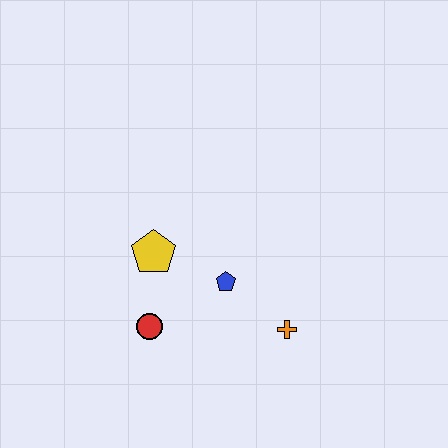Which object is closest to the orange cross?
The blue pentagon is closest to the orange cross.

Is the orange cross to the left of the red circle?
No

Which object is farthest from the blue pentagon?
The red circle is farthest from the blue pentagon.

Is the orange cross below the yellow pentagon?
Yes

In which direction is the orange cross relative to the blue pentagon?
The orange cross is to the right of the blue pentagon.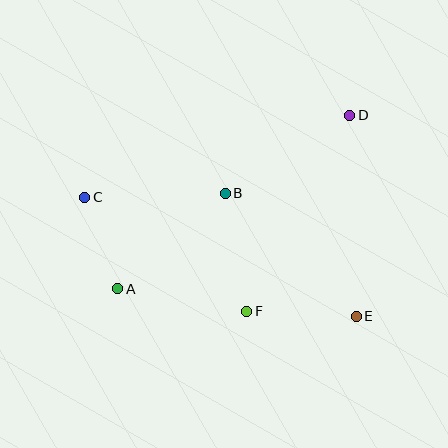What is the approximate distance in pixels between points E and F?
The distance between E and F is approximately 110 pixels.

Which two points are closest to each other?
Points A and C are closest to each other.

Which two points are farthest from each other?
Points C and E are farthest from each other.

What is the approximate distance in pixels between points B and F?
The distance between B and F is approximately 120 pixels.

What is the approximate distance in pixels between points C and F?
The distance between C and F is approximately 198 pixels.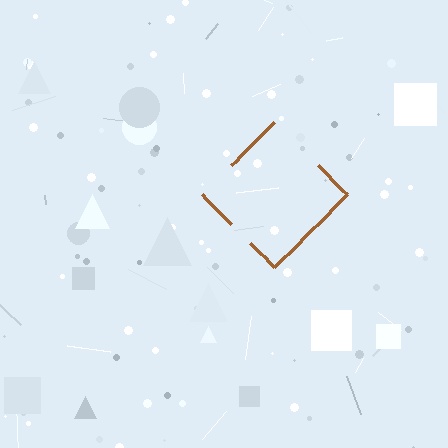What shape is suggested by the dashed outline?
The dashed outline suggests a diamond.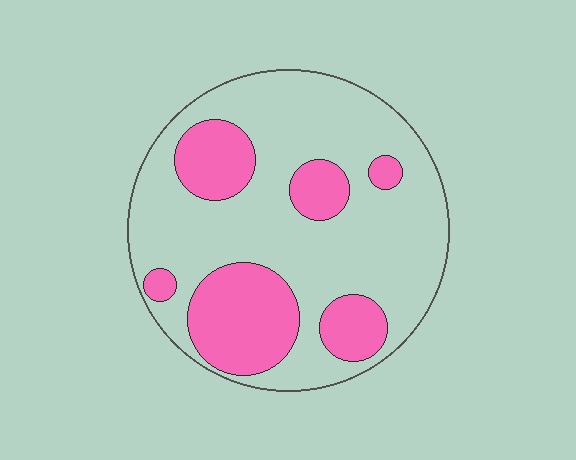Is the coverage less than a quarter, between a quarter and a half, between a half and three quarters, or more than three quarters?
Between a quarter and a half.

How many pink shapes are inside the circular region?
6.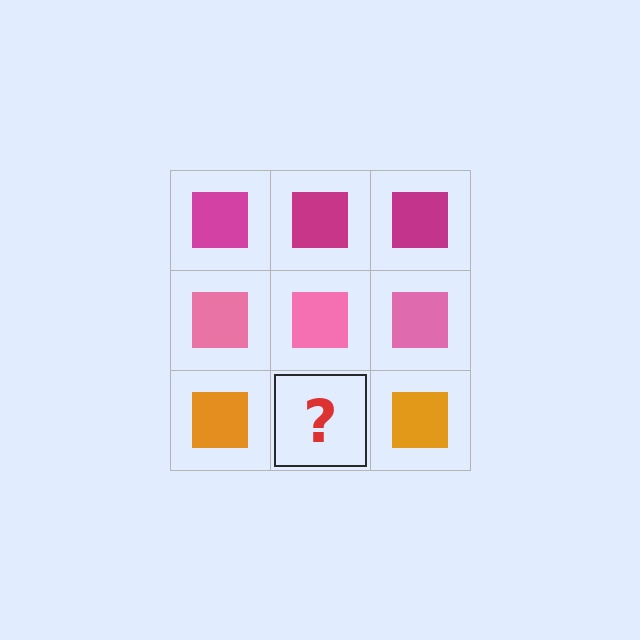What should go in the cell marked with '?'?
The missing cell should contain an orange square.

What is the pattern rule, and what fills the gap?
The rule is that each row has a consistent color. The gap should be filled with an orange square.